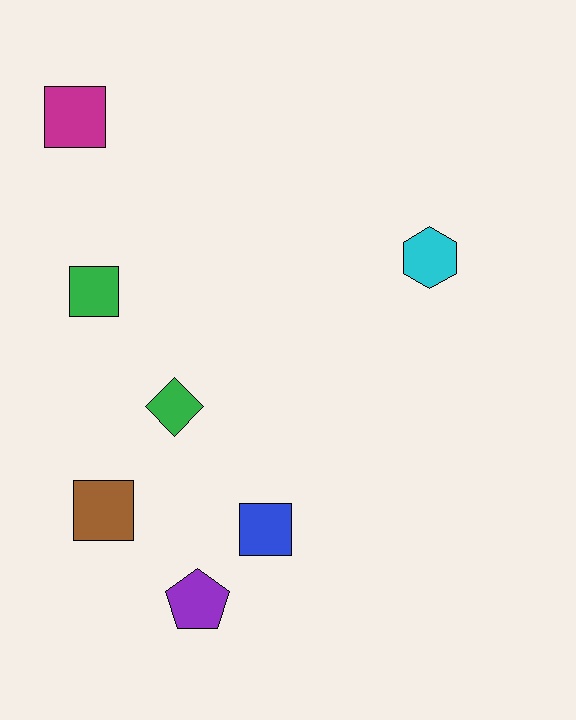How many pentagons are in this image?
There is 1 pentagon.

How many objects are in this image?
There are 7 objects.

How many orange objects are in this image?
There are no orange objects.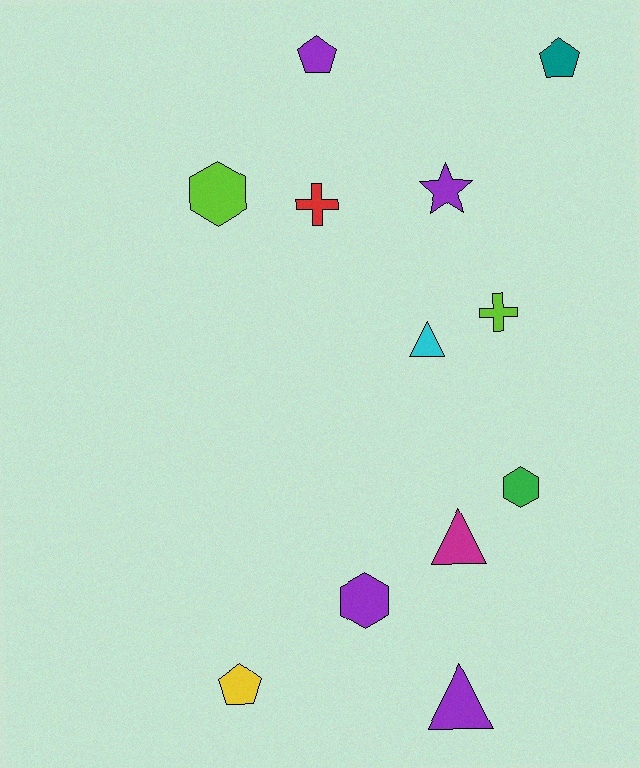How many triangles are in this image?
There are 3 triangles.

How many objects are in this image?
There are 12 objects.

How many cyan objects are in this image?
There is 1 cyan object.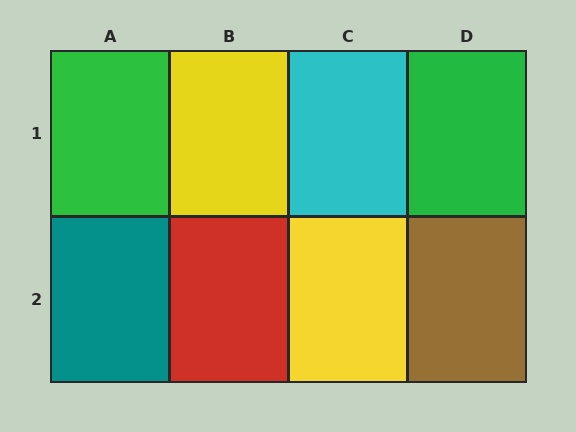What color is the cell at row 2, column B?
Red.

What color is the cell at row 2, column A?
Teal.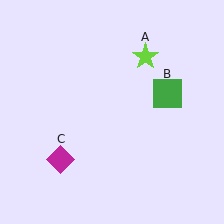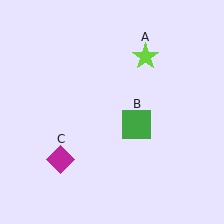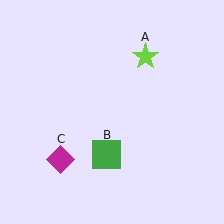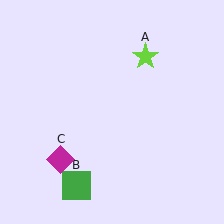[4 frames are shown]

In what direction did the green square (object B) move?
The green square (object B) moved down and to the left.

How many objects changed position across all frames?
1 object changed position: green square (object B).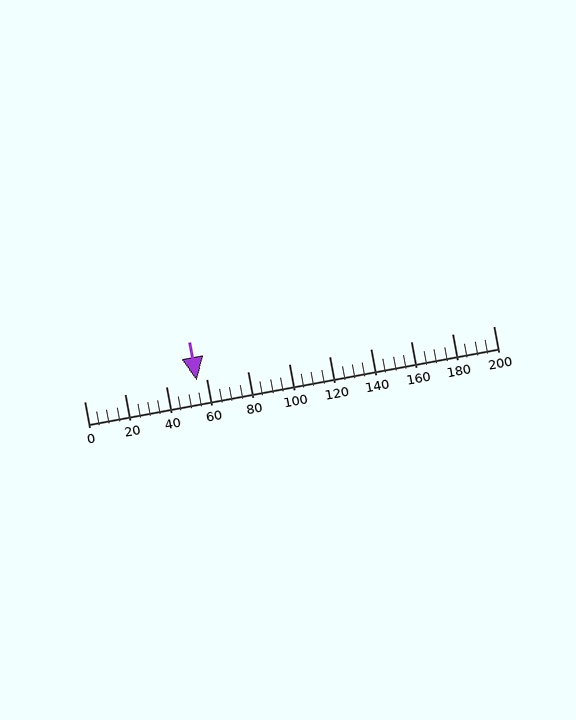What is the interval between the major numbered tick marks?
The major tick marks are spaced 20 units apart.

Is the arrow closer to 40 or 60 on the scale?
The arrow is closer to 60.